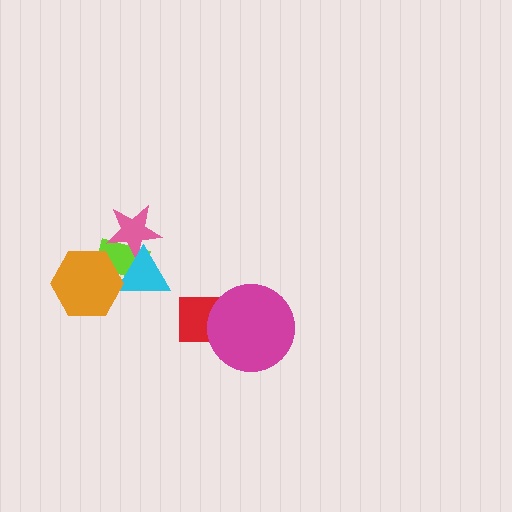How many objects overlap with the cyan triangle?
3 objects overlap with the cyan triangle.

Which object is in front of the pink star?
The cyan triangle is in front of the pink star.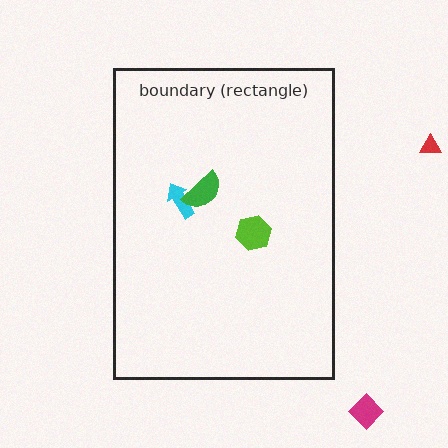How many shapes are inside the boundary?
3 inside, 2 outside.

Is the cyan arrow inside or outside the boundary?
Inside.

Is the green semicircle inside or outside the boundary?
Inside.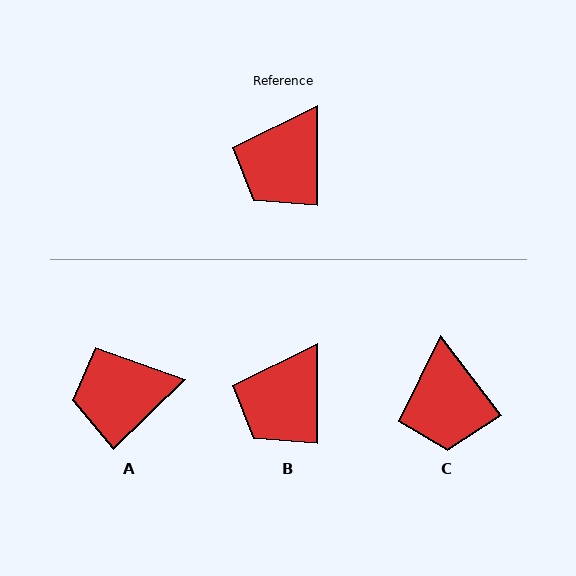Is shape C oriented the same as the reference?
No, it is off by about 37 degrees.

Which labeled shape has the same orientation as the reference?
B.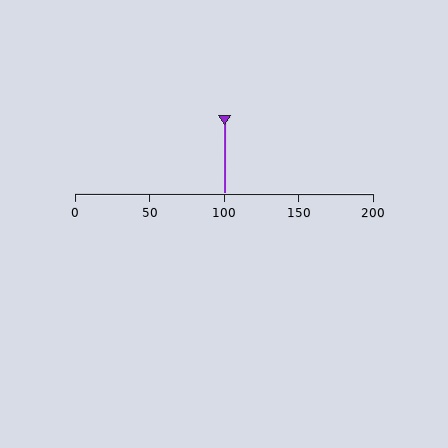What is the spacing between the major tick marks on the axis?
The major ticks are spaced 50 apart.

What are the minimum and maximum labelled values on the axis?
The axis runs from 0 to 200.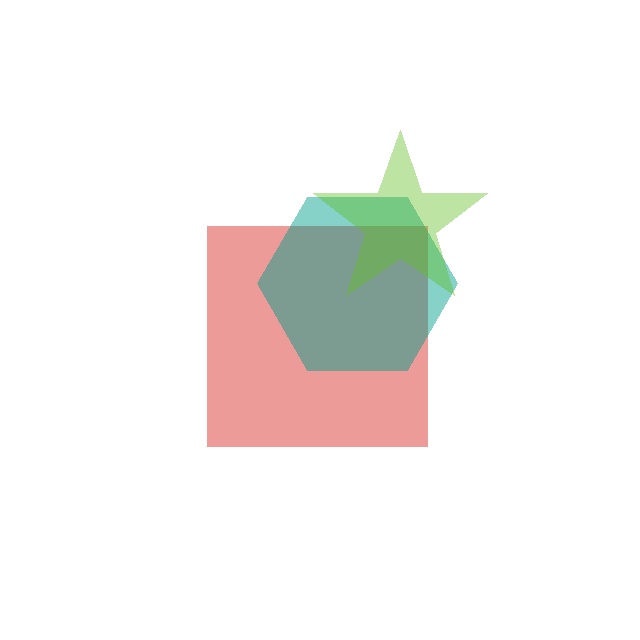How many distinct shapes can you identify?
There are 3 distinct shapes: a red square, a teal hexagon, a lime star.